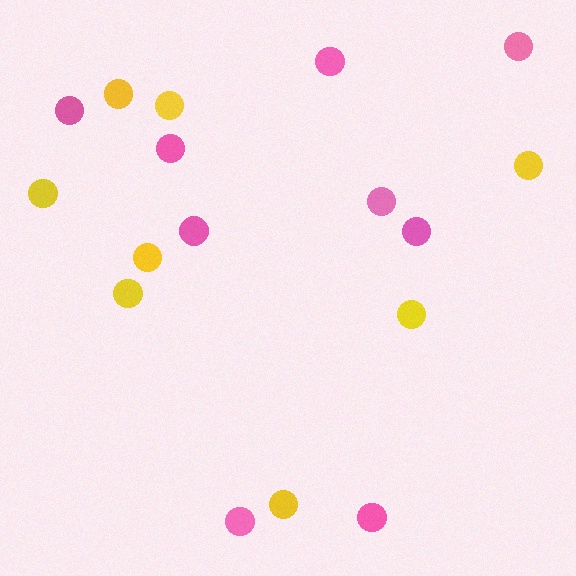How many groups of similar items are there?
There are 2 groups: one group of yellow circles (8) and one group of pink circles (9).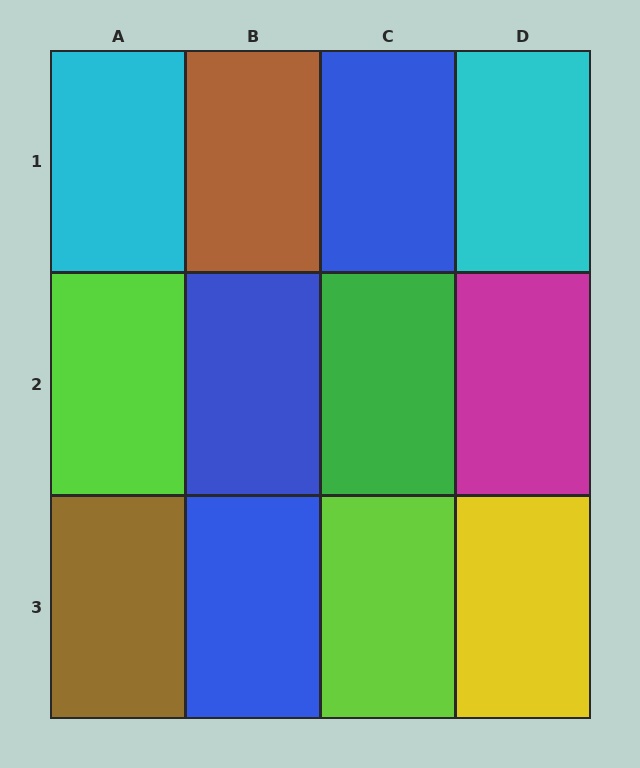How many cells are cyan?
2 cells are cyan.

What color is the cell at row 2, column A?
Lime.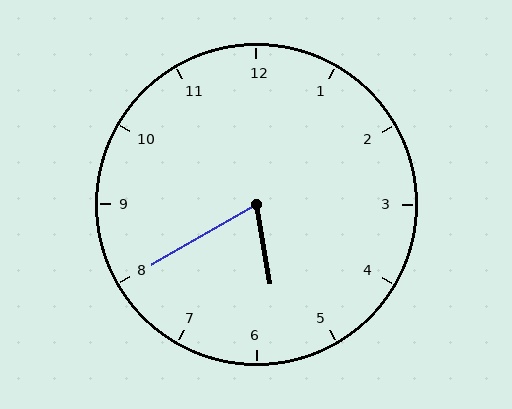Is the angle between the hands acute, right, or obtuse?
It is acute.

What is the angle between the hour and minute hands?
Approximately 70 degrees.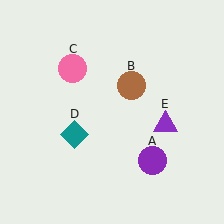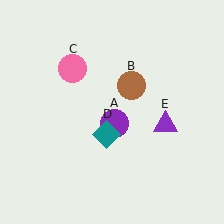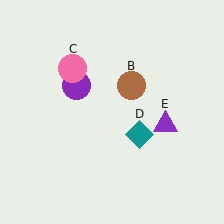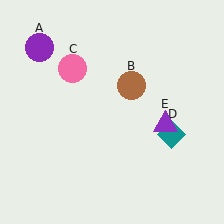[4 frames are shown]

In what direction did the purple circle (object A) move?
The purple circle (object A) moved up and to the left.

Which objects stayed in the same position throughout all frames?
Brown circle (object B) and pink circle (object C) and purple triangle (object E) remained stationary.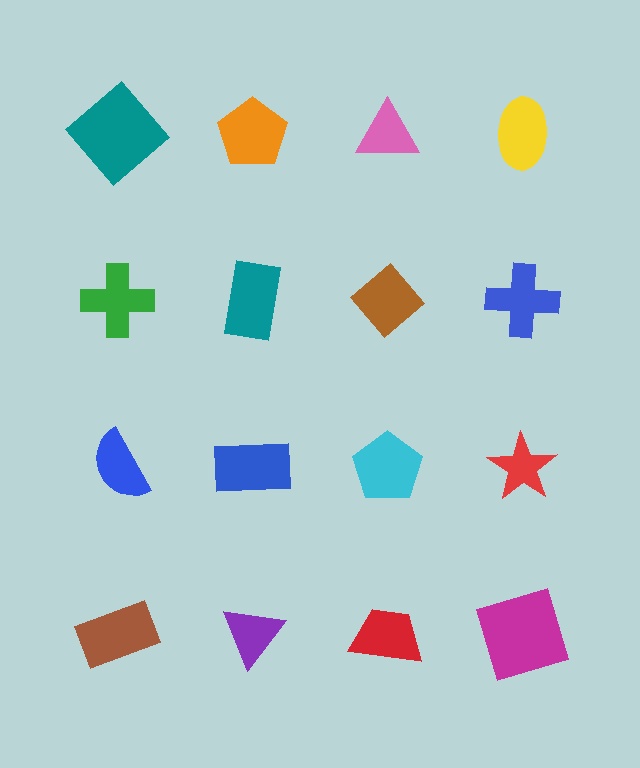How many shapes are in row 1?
4 shapes.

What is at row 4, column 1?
A brown rectangle.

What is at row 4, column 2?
A purple triangle.